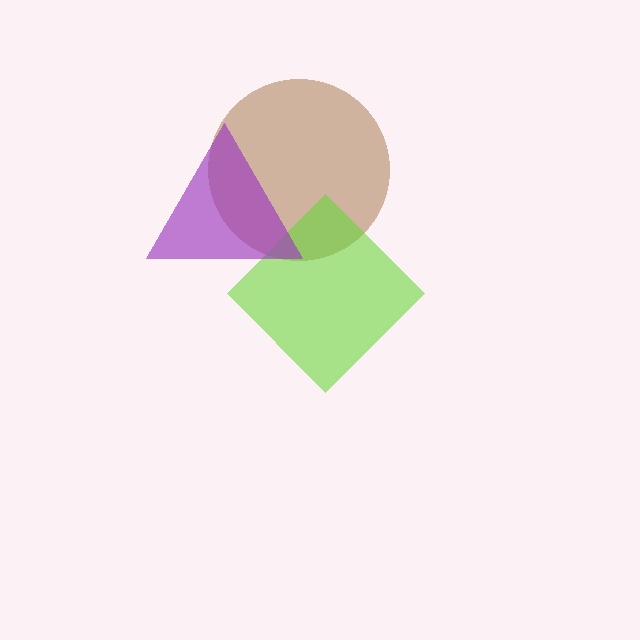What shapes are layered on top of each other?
The layered shapes are: a brown circle, a lime diamond, a purple triangle.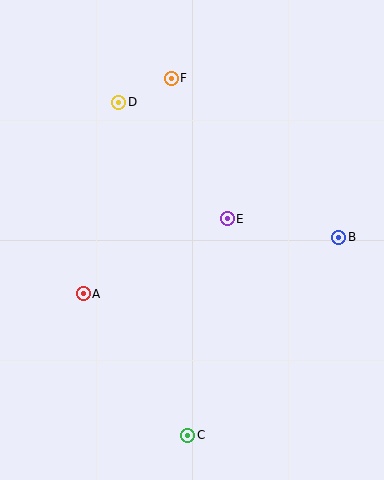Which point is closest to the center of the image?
Point E at (227, 219) is closest to the center.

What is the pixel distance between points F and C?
The distance between F and C is 358 pixels.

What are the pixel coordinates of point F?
Point F is at (171, 78).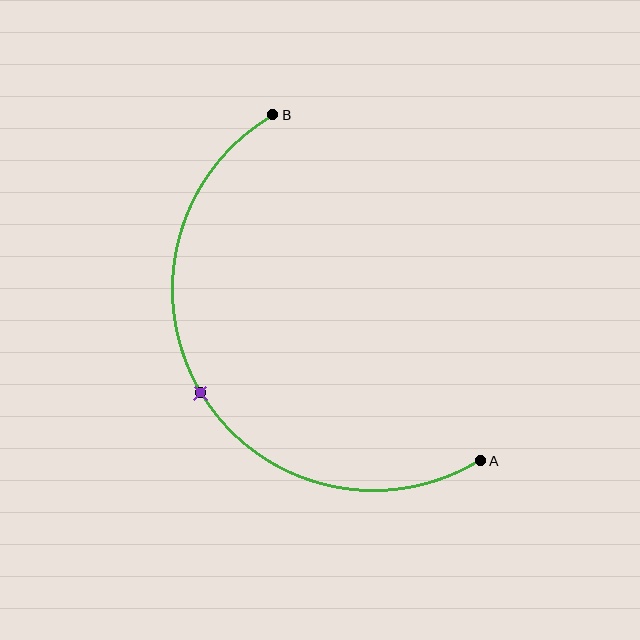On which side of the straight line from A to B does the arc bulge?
The arc bulges to the left of the straight line connecting A and B.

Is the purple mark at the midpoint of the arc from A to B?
Yes. The purple mark lies on the arc at equal arc-length from both A and B — it is the arc midpoint.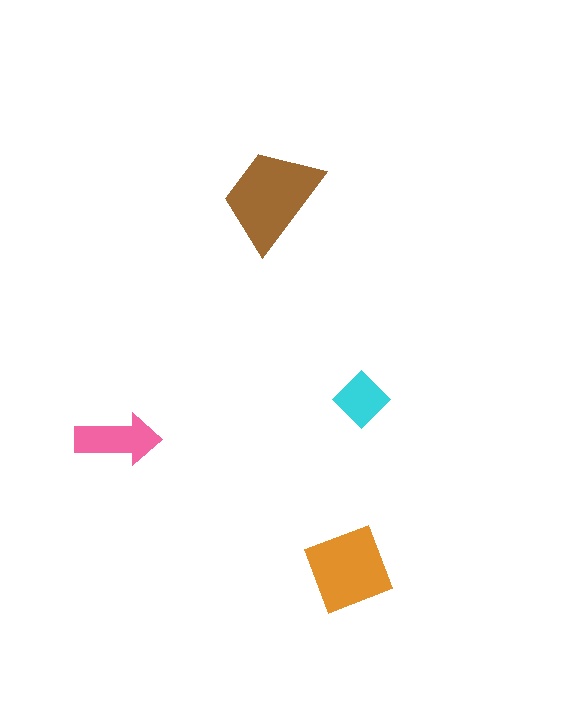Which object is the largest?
The brown trapezoid.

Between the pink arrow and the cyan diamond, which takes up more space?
The pink arrow.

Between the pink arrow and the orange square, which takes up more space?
The orange square.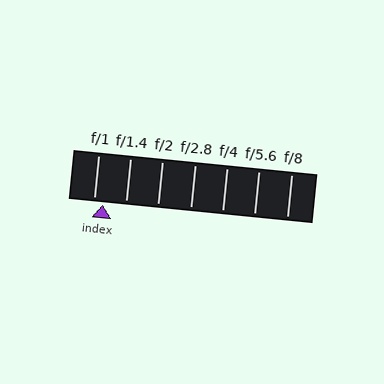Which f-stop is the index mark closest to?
The index mark is closest to f/1.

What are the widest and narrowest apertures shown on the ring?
The widest aperture shown is f/1 and the narrowest is f/8.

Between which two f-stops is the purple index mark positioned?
The index mark is between f/1 and f/1.4.